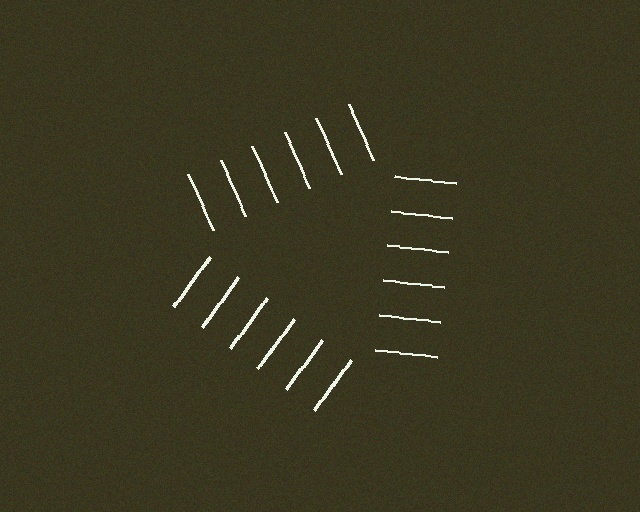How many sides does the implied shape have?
3 sides — the line-ends trace a triangle.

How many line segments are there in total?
18 — 6 along each of the 3 edges.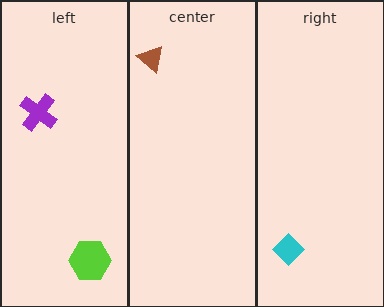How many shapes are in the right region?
1.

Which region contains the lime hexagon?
The left region.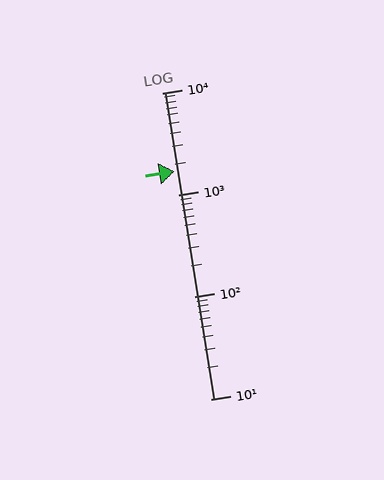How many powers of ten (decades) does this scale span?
The scale spans 3 decades, from 10 to 10000.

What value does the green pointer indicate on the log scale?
The pointer indicates approximately 1700.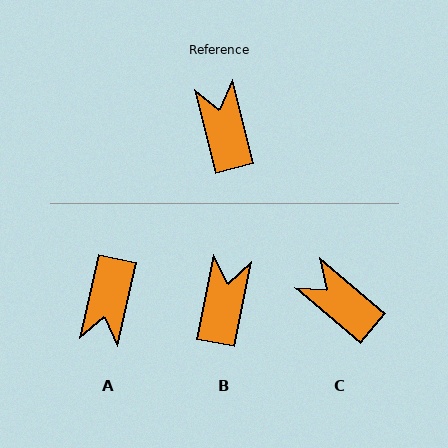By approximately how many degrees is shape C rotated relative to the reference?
Approximately 36 degrees counter-clockwise.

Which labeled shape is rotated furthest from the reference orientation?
A, about 154 degrees away.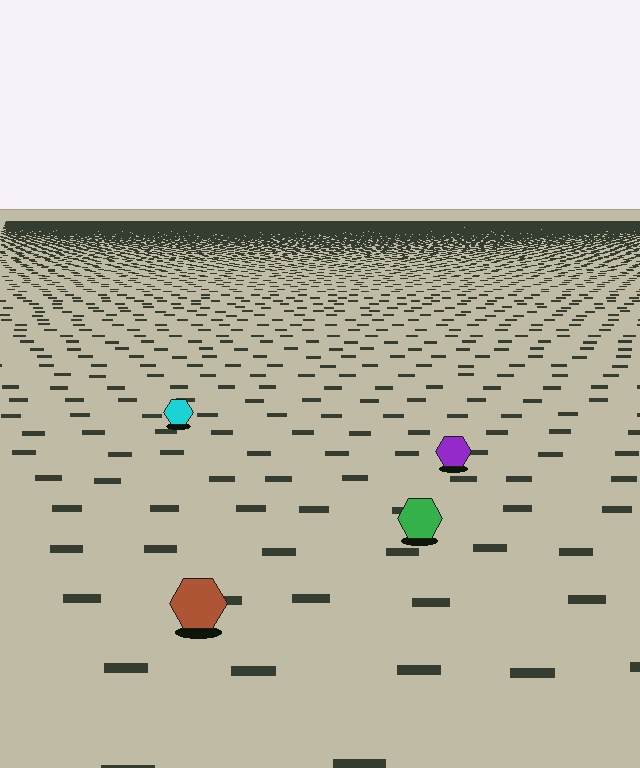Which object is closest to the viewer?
The brown hexagon is closest. The texture marks near it are larger and more spread out.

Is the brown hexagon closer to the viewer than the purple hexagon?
Yes. The brown hexagon is closer — you can tell from the texture gradient: the ground texture is coarser near it.